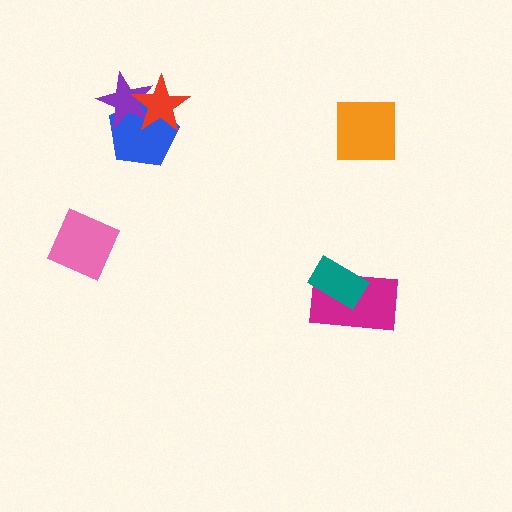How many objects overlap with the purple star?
2 objects overlap with the purple star.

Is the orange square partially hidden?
No, no other shape covers it.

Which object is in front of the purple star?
The red star is in front of the purple star.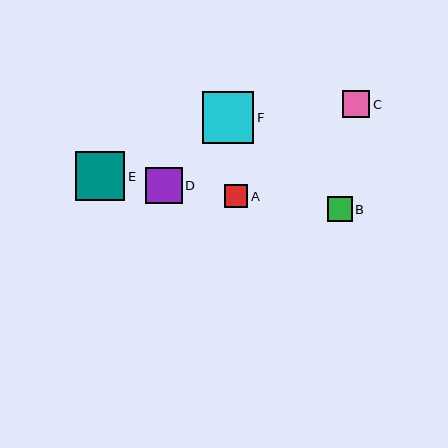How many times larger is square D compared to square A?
Square D is approximately 1.5 times the size of square A.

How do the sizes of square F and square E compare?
Square F and square E are approximately the same size.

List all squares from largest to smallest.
From largest to smallest: F, E, D, C, B, A.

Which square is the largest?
Square F is the largest with a size of approximately 51 pixels.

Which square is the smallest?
Square A is the smallest with a size of approximately 24 pixels.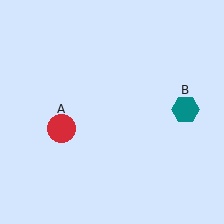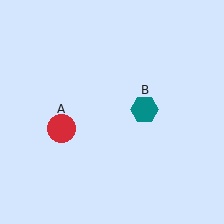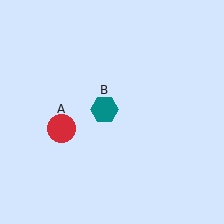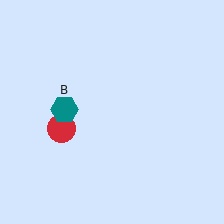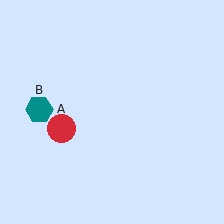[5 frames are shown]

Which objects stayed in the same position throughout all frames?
Red circle (object A) remained stationary.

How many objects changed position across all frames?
1 object changed position: teal hexagon (object B).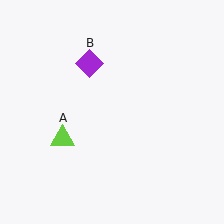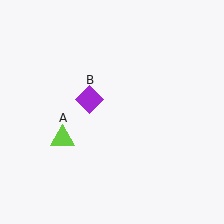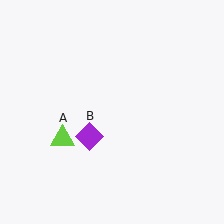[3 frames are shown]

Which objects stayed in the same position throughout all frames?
Lime triangle (object A) remained stationary.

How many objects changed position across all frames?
1 object changed position: purple diamond (object B).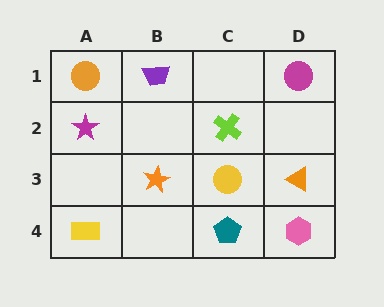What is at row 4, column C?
A teal pentagon.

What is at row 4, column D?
A pink hexagon.